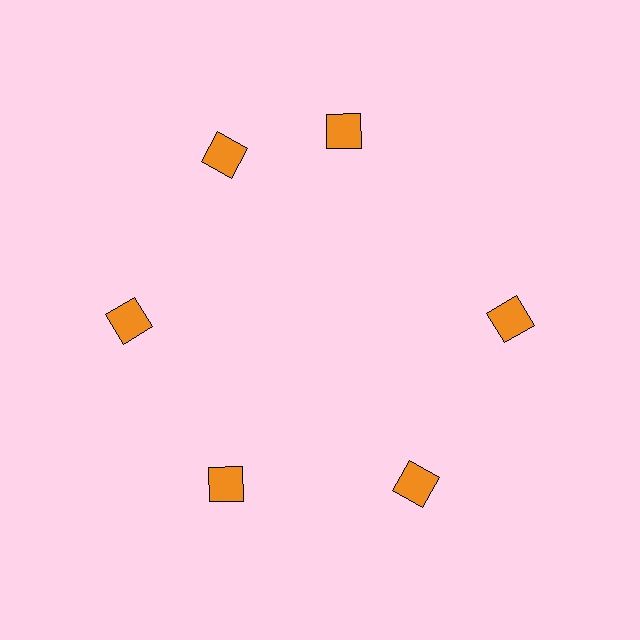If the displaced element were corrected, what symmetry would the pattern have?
It would have 6-fold rotational symmetry — the pattern would map onto itself every 60 degrees.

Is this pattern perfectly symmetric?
No. The 6 orange squares are arranged in a ring, but one element near the 1 o'clock position is rotated out of alignment along the ring, breaking the 6-fold rotational symmetry.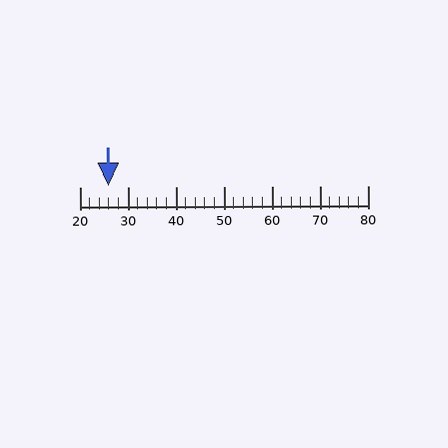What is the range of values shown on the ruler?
The ruler shows values from 20 to 80.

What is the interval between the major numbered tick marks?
The major tick marks are spaced 10 units apart.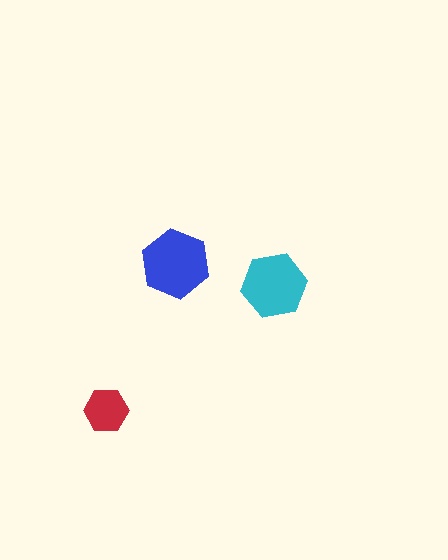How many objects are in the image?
There are 3 objects in the image.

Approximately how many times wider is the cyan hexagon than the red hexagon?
About 1.5 times wider.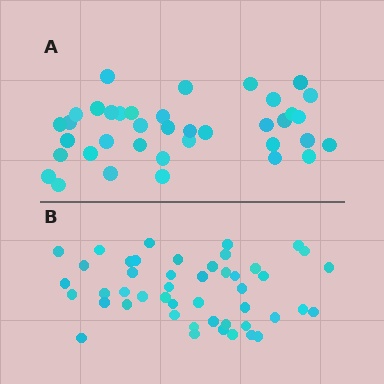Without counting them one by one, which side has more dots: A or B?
Region B (the bottom region) has more dots.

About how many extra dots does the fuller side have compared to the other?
Region B has roughly 8 or so more dots than region A.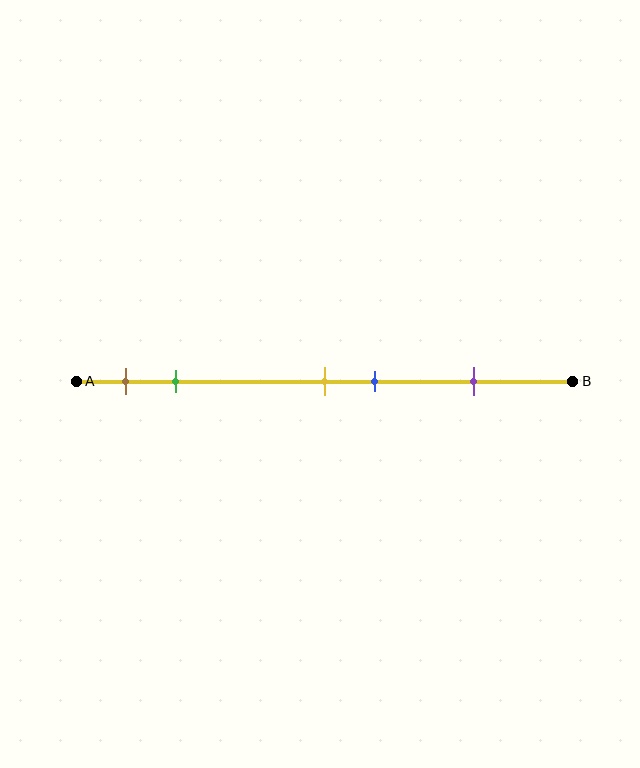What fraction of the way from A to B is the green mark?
The green mark is approximately 20% (0.2) of the way from A to B.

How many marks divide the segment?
There are 5 marks dividing the segment.